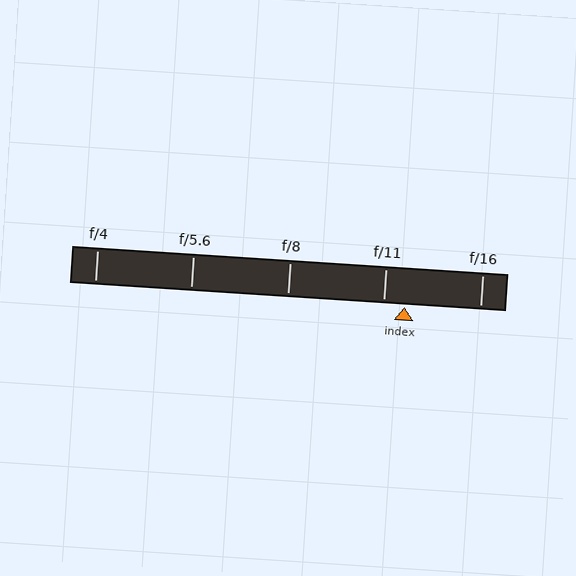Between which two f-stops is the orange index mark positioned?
The index mark is between f/11 and f/16.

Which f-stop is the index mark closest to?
The index mark is closest to f/11.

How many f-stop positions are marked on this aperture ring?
There are 5 f-stop positions marked.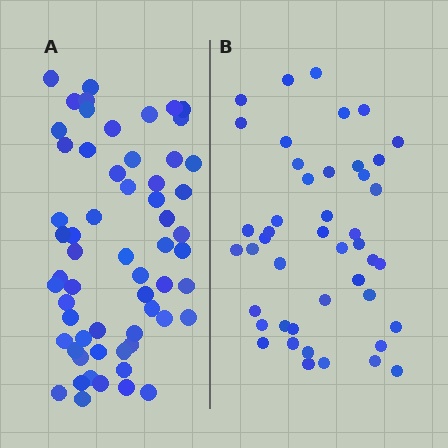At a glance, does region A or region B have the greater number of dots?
Region A (the left region) has more dots.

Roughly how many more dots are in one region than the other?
Region A has approximately 15 more dots than region B.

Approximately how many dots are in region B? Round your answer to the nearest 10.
About 40 dots. (The exact count is 45, which rounds to 40.)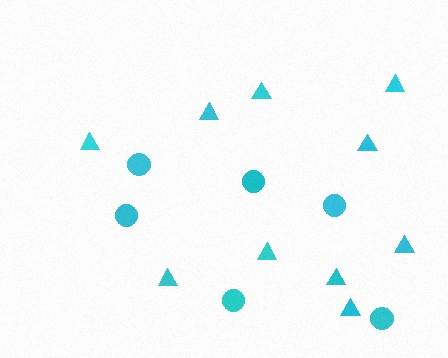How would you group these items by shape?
There are 2 groups: one group of triangles (10) and one group of circles (6).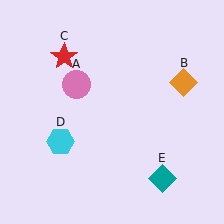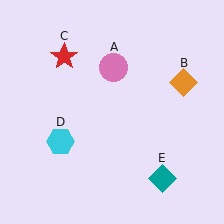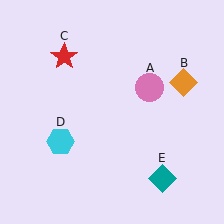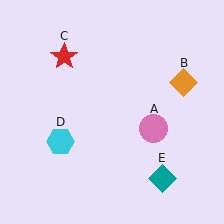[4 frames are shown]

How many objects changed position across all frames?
1 object changed position: pink circle (object A).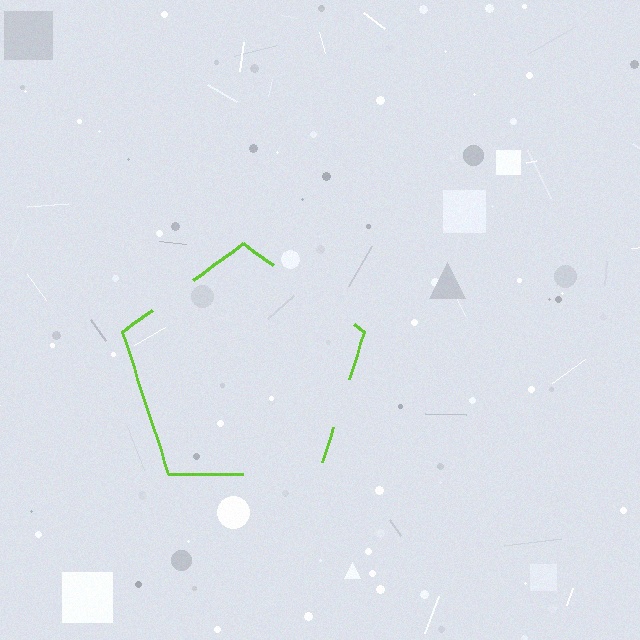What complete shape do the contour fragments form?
The contour fragments form a pentagon.